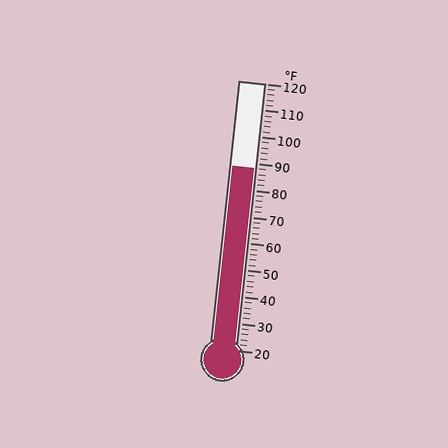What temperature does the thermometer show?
The thermometer shows approximately 88°F.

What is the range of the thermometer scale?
The thermometer scale ranges from 20°F to 120°F.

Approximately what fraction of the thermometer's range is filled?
The thermometer is filled to approximately 70% of its range.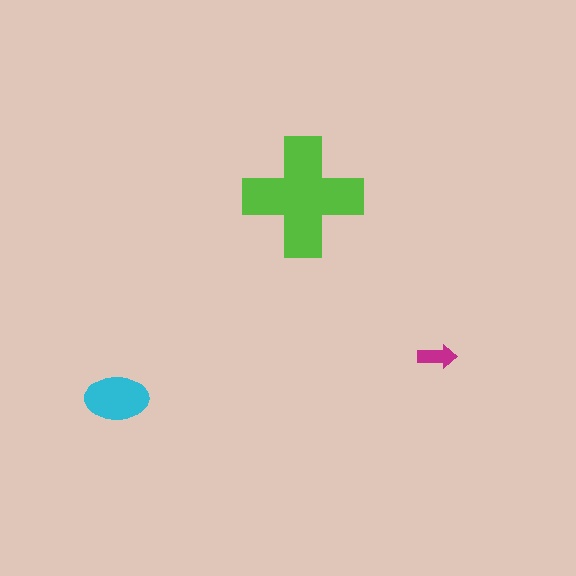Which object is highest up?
The lime cross is topmost.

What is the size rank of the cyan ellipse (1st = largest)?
2nd.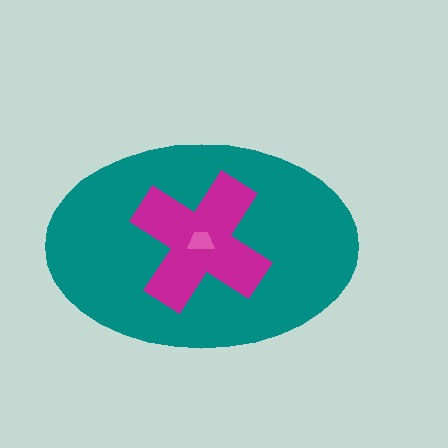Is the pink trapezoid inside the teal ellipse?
Yes.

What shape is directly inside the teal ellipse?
The magenta cross.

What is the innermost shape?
The pink trapezoid.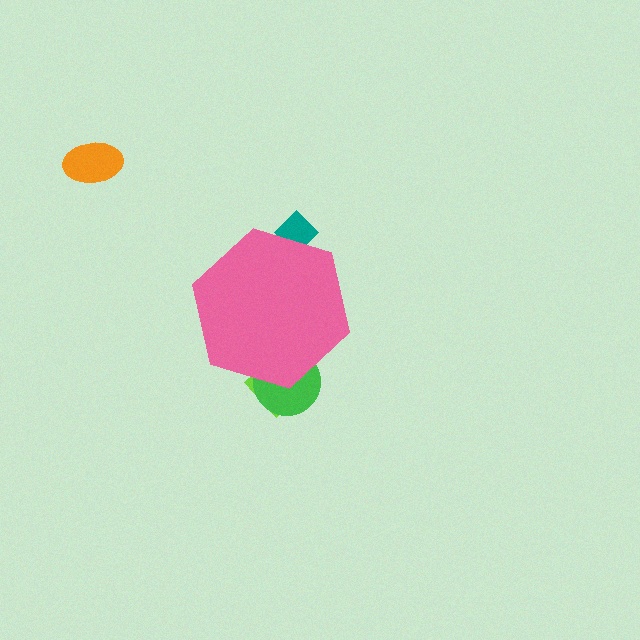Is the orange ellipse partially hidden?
No, the orange ellipse is fully visible.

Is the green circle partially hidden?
Yes, the green circle is partially hidden behind the pink hexagon.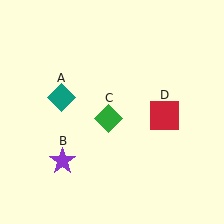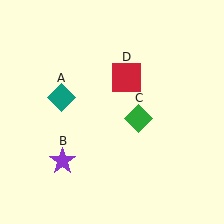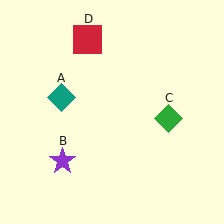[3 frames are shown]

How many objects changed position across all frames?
2 objects changed position: green diamond (object C), red square (object D).